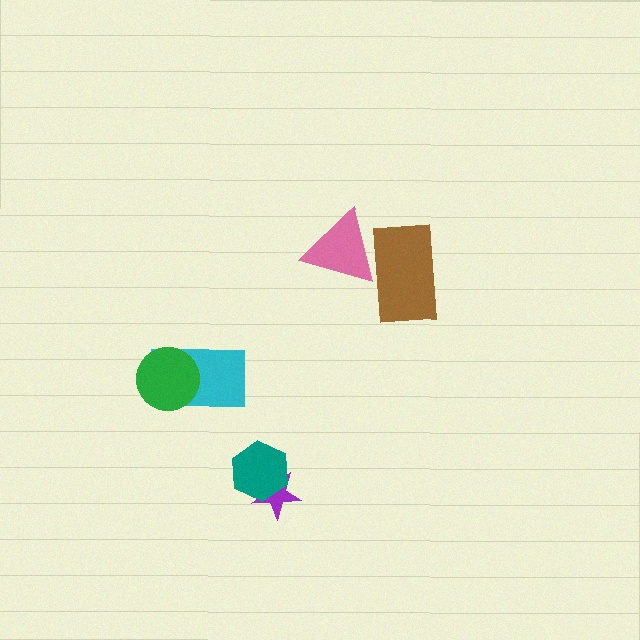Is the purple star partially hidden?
Yes, it is partially covered by another shape.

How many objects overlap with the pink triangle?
1 object overlaps with the pink triangle.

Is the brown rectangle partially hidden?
Yes, it is partially covered by another shape.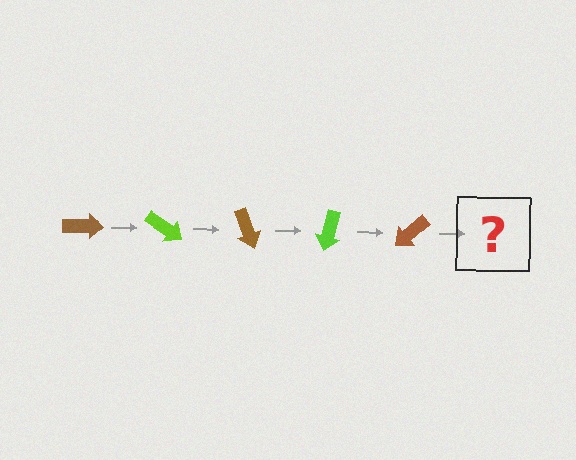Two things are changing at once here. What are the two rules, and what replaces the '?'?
The two rules are that it rotates 35 degrees each step and the color cycles through brown and lime. The '?' should be a lime arrow, rotated 175 degrees from the start.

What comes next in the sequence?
The next element should be a lime arrow, rotated 175 degrees from the start.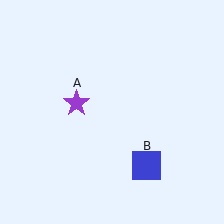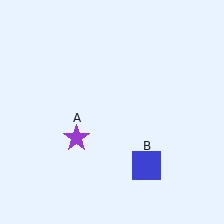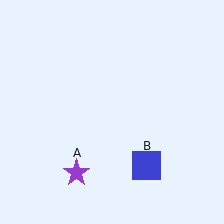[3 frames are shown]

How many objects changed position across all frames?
1 object changed position: purple star (object A).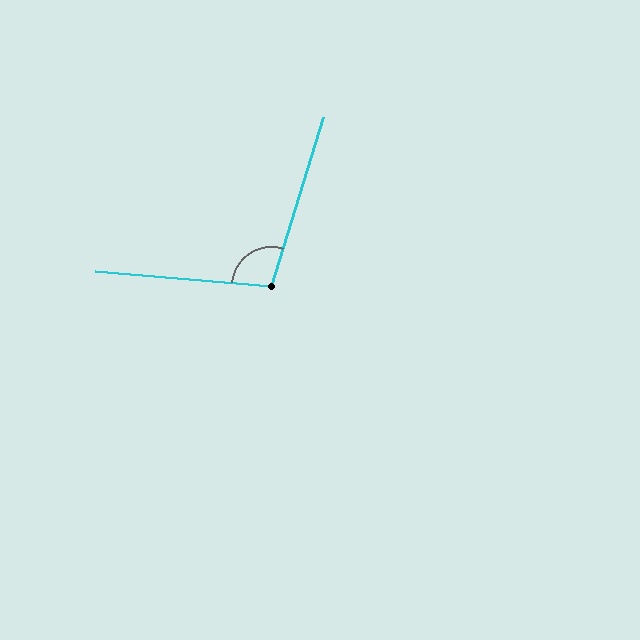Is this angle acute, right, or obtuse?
It is obtuse.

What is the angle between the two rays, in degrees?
Approximately 102 degrees.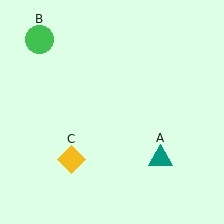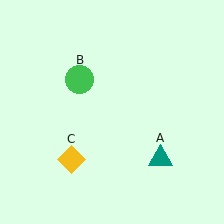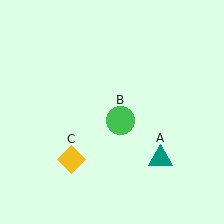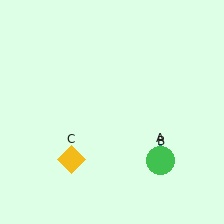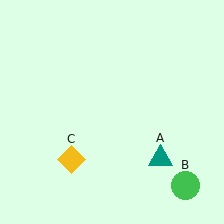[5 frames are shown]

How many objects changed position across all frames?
1 object changed position: green circle (object B).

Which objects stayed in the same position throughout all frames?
Teal triangle (object A) and yellow diamond (object C) remained stationary.